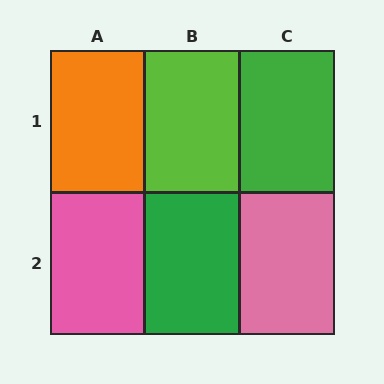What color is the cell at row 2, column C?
Pink.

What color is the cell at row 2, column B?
Green.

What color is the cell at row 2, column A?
Pink.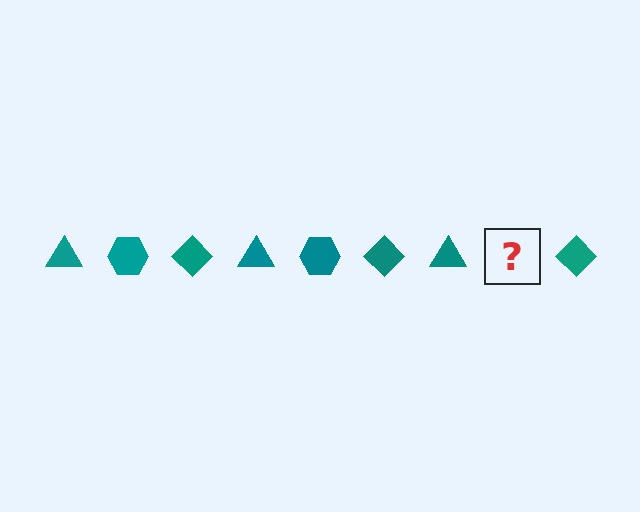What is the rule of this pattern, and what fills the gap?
The rule is that the pattern cycles through triangle, hexagon, diamond shapes in teal. The gap should be filled with a teal hexagon.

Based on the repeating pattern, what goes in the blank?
The blank should be a teal hexagon.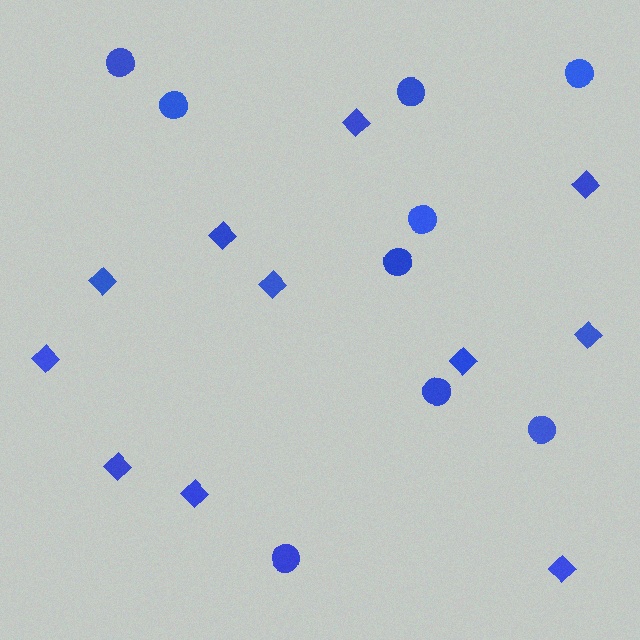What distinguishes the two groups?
There are 2 groups: one group of circles (9) and one group of diamonds (11).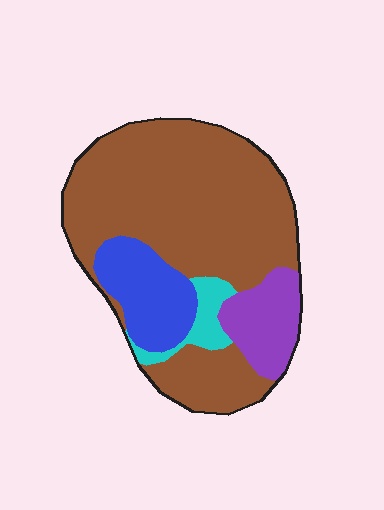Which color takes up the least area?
Cyan, at roughly 5%.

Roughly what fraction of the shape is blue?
Blue covers about 15% of the shape.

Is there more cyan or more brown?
Brown.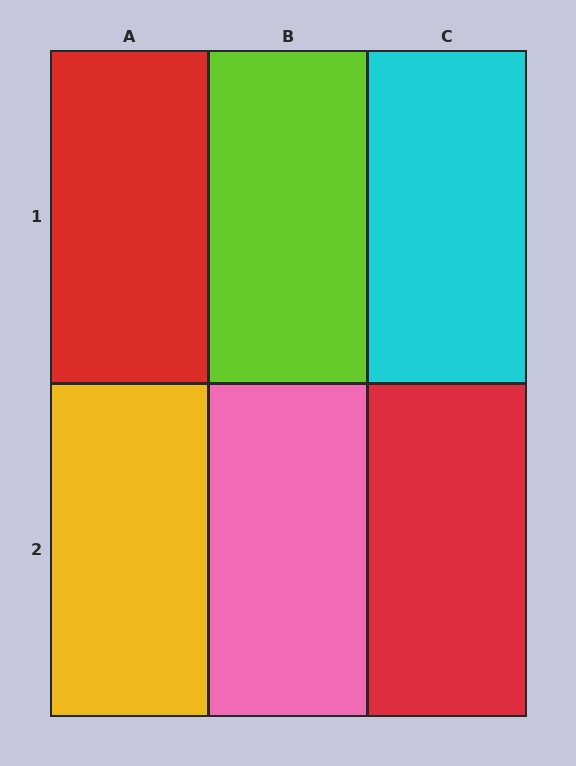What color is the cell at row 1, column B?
Lime.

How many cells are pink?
1 cell is pink.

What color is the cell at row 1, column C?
Cyan.